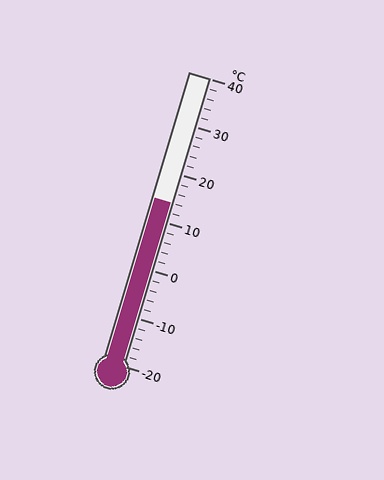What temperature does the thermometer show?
The thermometer shows approximately 14°C.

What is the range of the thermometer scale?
The thermometer scale ranges from -20°C to 40°C.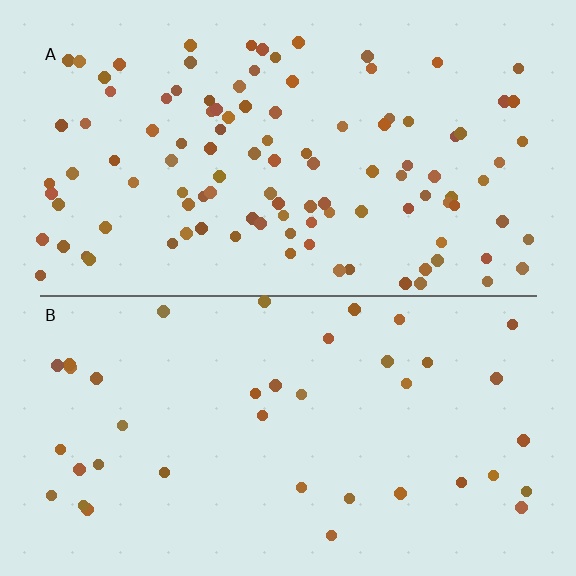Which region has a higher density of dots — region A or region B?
A (the top).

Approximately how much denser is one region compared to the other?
Approximately 2.8× — region A over region B.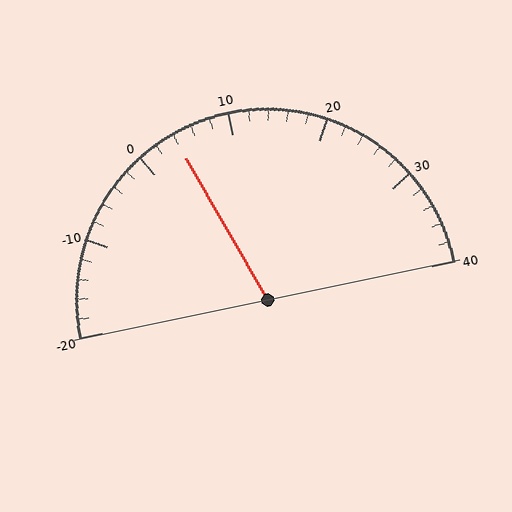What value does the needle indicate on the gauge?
The needle indicates approximately 4.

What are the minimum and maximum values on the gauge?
The gauge ranges from -20 to 40.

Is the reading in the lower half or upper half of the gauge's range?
The reading is in the lower half of the range (-20 to 40).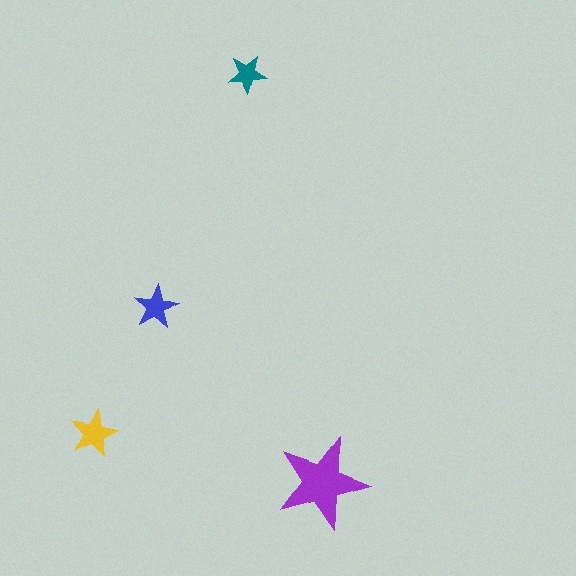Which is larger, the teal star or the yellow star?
The yellow one.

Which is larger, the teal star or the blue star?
The blue one.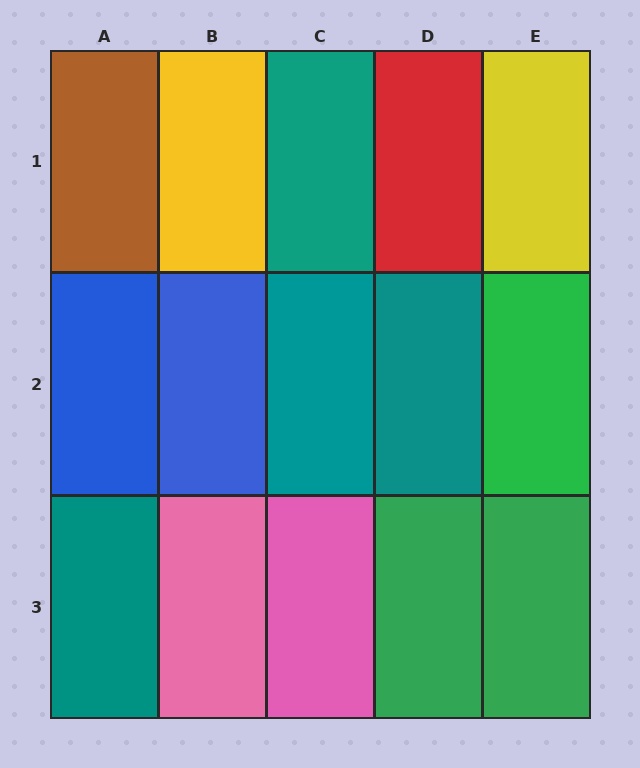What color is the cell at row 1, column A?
Brown.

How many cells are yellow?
2 cells are yellow.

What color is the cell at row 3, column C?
Pink.